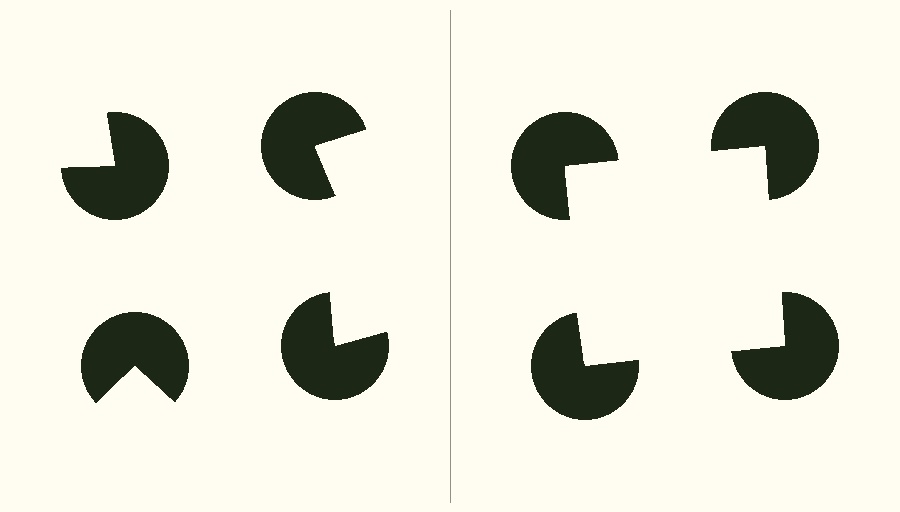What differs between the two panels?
The pac-man discs are positioned identically on both sides; only the wedge orientations differ. On the right they align to a square; on the left they are misaligned.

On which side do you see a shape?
An illusory square appears on the right side. On the left side the wedge cuts are rotated, so no coherent shape forms.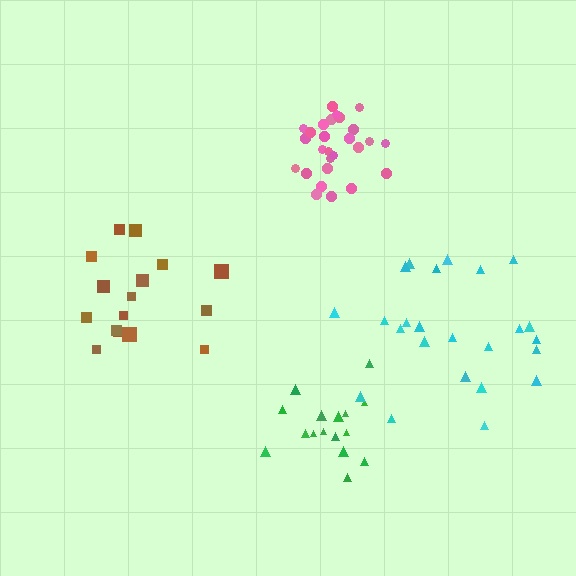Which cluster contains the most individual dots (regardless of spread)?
Pink (27).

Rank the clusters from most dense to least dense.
pink, green, brown, cyan.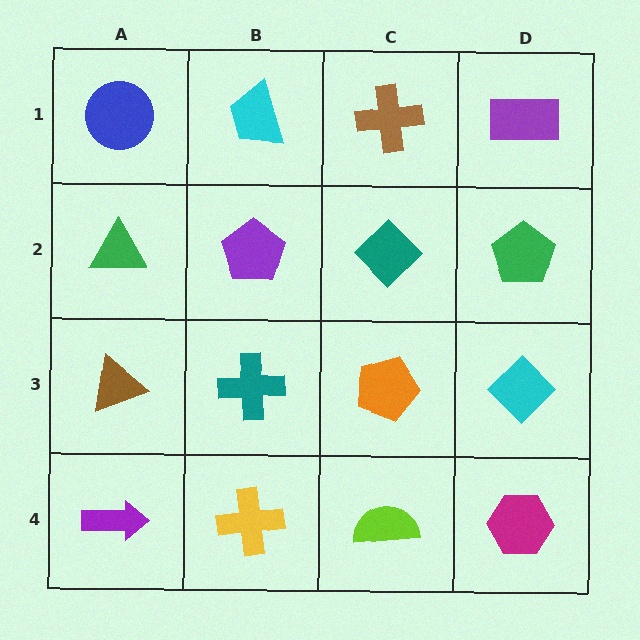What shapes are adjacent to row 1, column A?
A green triangle (row 2, column A), a cyan trapezoid (row 1, column B).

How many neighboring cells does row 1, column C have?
3.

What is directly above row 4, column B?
A teal cross.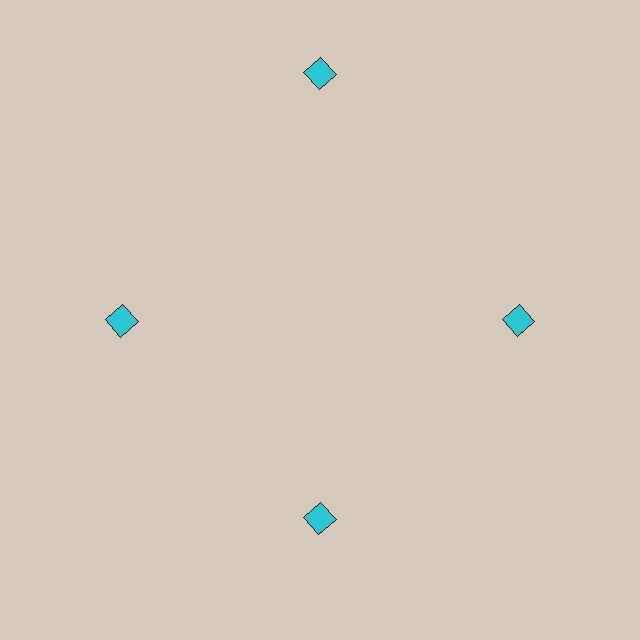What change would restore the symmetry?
The symmetry would be restored by moving it inward, back onto the ring so that all 4 squares sit at equal angles and equal distance from the center.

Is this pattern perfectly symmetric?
No. The 4 cyan squares are arranged in a ring, but one element near the 12 o'clock position is pushed outward from the center, breaking the 4-fold rotational symmetry.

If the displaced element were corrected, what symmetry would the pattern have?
It would have 4-fold rotational symmetry — the pattern would map onto itself every 90 degrees.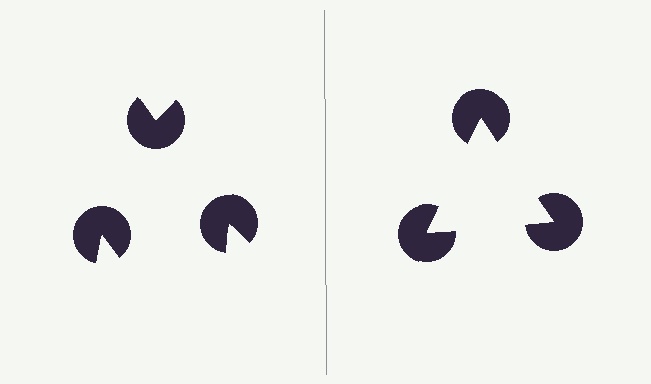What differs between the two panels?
The pac-man discs are positioned identically on both sides; only the wedge orientations differ. On the right they align to a triangle; on the left they are misaligned.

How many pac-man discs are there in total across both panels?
6 — 3 on each side.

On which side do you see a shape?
An illusory triangle appears on the right side. On the left side the wedge cuts are rotated, so no coherent shape forms.